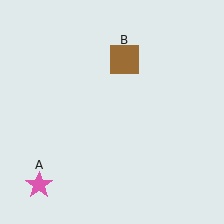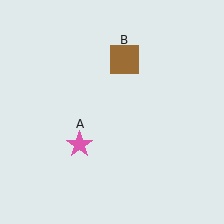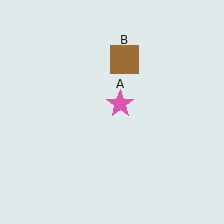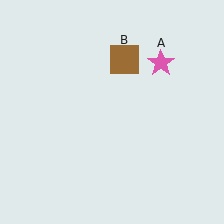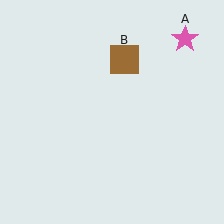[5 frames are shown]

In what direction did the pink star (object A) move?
The pink star (object A) moved up and to the right.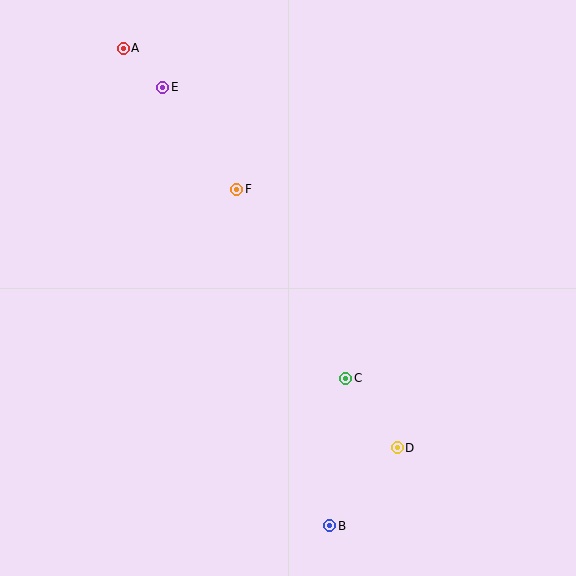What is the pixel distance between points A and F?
The distance between A and F is 181 pixels.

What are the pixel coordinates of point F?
Point F is at (237, 189).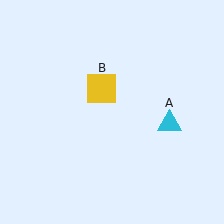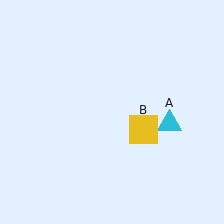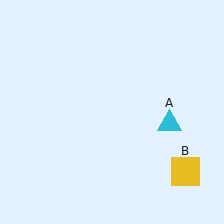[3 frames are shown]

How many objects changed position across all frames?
1 object changed position: yellow square (object B).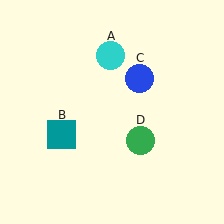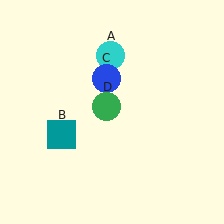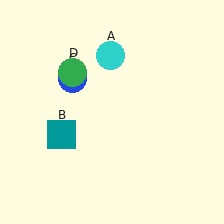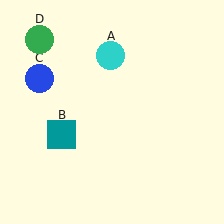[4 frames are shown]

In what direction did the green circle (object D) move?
The green circle (object D) moved up and to the left.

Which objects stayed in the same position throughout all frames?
Cyan circle (object A) and teal square (object B) remained stationary.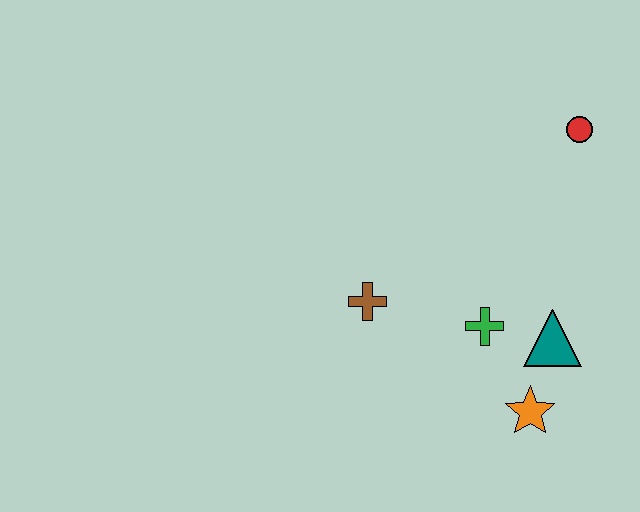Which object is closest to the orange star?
The teal triangle is closest to the orange star.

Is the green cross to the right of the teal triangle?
No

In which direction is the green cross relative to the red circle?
The green cross is below the red circle.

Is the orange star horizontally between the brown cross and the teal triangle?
Yes